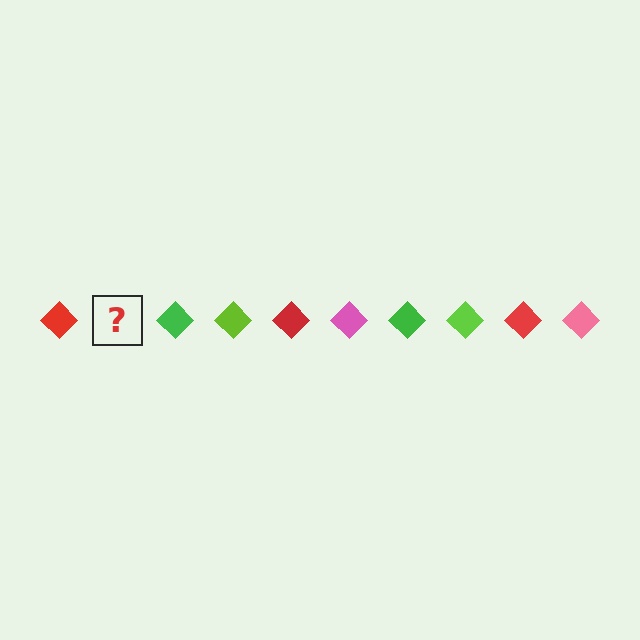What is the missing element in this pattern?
The missing element is a pink diamond.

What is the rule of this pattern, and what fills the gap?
The rule is that the pattern cycles through red, pink, green, lime diamonds. The gap should be filled with a pink diamond.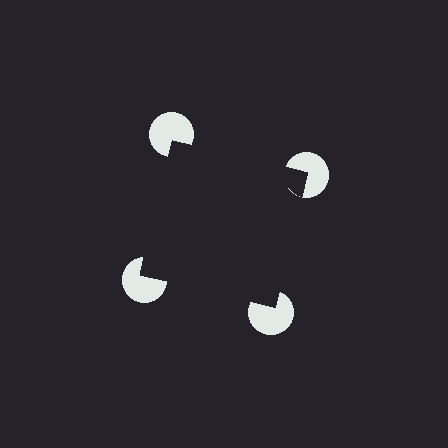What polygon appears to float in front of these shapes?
An illusory square — its edges are inferred from the aligned wedge cuts in the pac-man discs, not physically drawn.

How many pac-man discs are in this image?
There are 4 — one at each vertex of the illusory square.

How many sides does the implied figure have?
4 sides.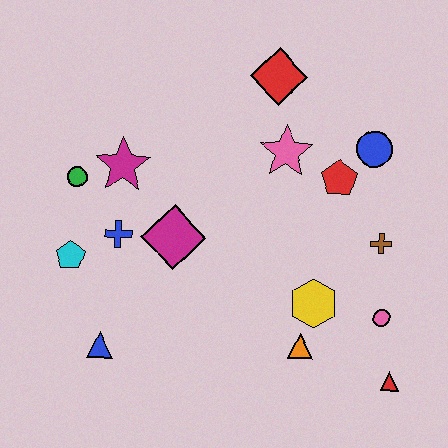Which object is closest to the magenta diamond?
The blue cross is closest to the magenta diamond.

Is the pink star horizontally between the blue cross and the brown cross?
Yes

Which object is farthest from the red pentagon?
The blue triangle is farthest from the red pentagon.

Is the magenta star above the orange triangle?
Yes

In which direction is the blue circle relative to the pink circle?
The blue circle is above the pink circle.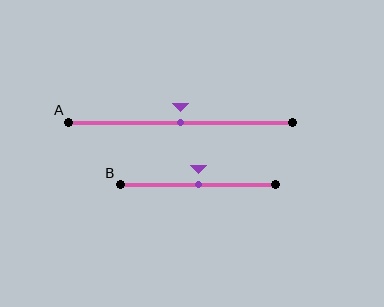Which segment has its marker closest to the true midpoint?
Segment A has its marker closest to the true midpoint.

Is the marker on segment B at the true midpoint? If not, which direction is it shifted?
Yes, the marker on segment B is at the true midpoint.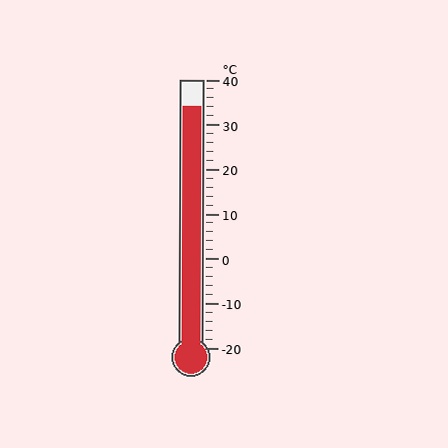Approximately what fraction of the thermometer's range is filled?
The thermometer is filled to approximately 90% of its range.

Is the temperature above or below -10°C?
The temperature is above -10°C.